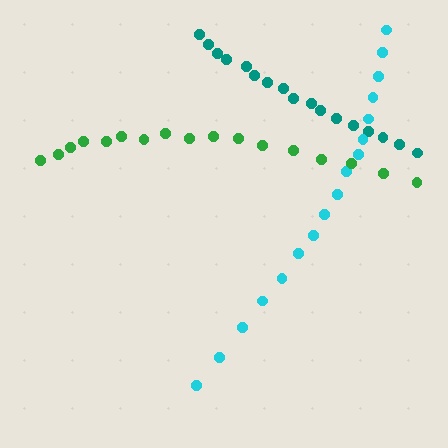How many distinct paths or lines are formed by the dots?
There are 3 distinct paths.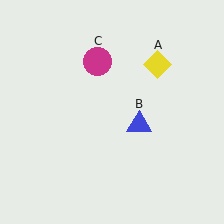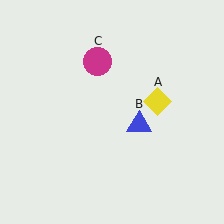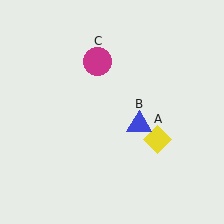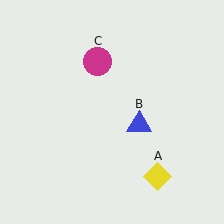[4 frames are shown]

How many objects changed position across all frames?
1 object changed position: yellow diamond (object A).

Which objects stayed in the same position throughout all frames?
Blue triangle (object B) and magenta circle (object C) remained stationary.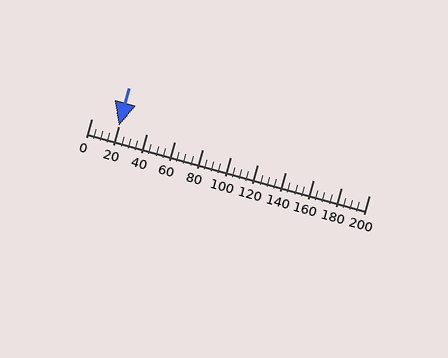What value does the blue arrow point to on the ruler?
The blue arrow points to approximately 20.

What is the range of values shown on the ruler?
The ruler shows values from 0 to 200.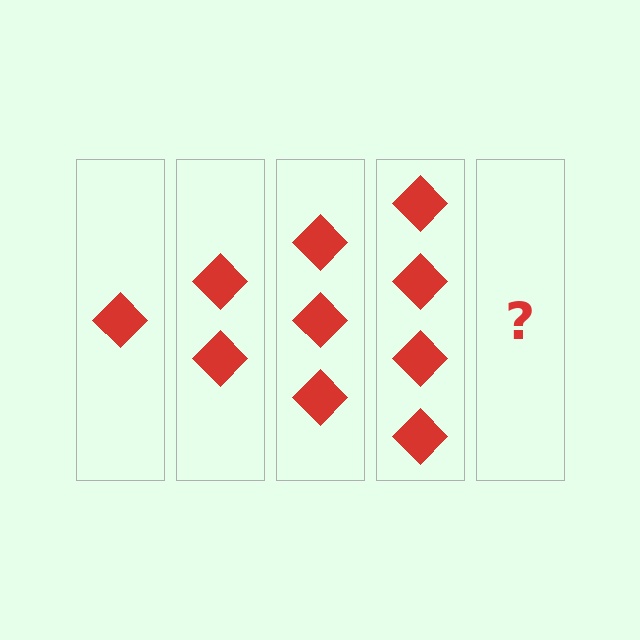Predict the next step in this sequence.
The next step is 5 diamonds.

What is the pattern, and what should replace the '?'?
The pattern is that each step adds one more diamond. The '?' should be 5 diamonds.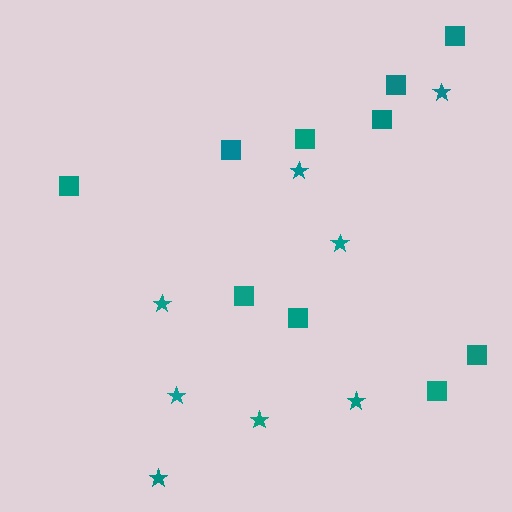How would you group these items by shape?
There are 2 groups: one group of stars (8) and one group of squares (10).